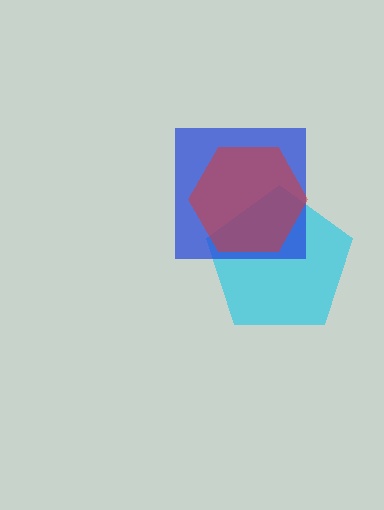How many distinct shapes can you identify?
There are 3 distinct shapes: a cyan pentagon, a blue square, a red hexagon.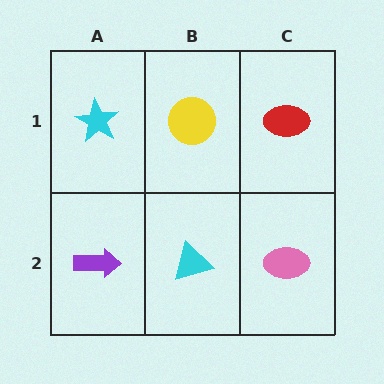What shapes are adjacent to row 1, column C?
A pink ellipse (row 2, column C), a yellow circle (row 1, column B).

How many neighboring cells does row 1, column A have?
2.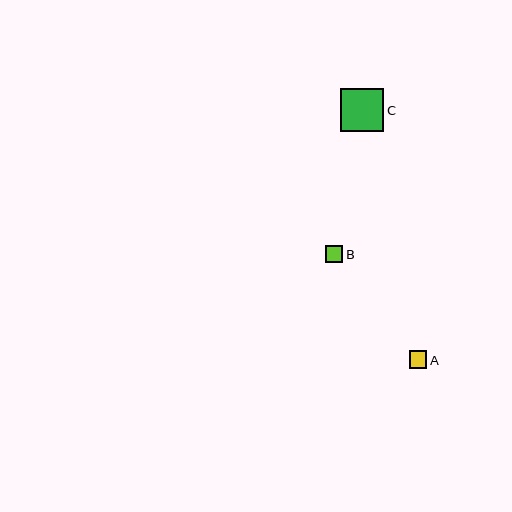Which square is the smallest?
Square A is the smallest with a size of approximately 17 pixels.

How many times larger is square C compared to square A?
Square C is approximately 2.5 times the size of square A.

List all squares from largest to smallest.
From largest to smallest: C, B, A.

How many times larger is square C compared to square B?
Square C is approximately 2.5 times the size of square B.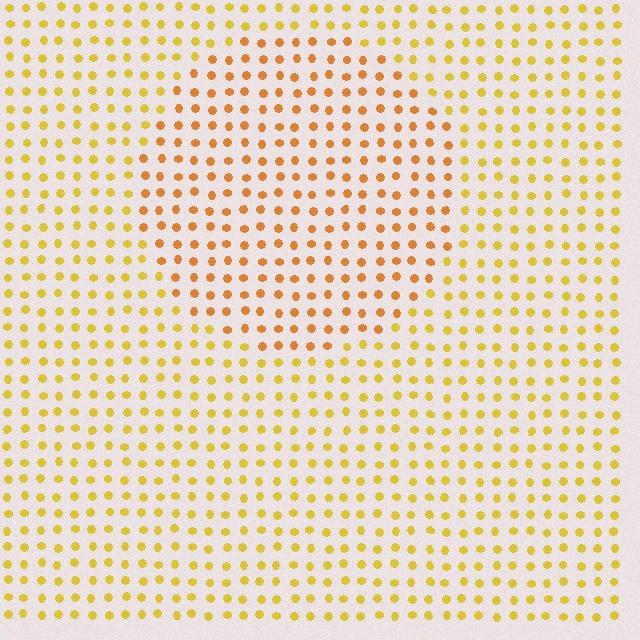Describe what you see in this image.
The image is filled with small yellow elements in a uniform arrangement. A circle-shaped region is visible where the elements are tinted to a slightly different hue, forming a subtle color boundary.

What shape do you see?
I see a circle.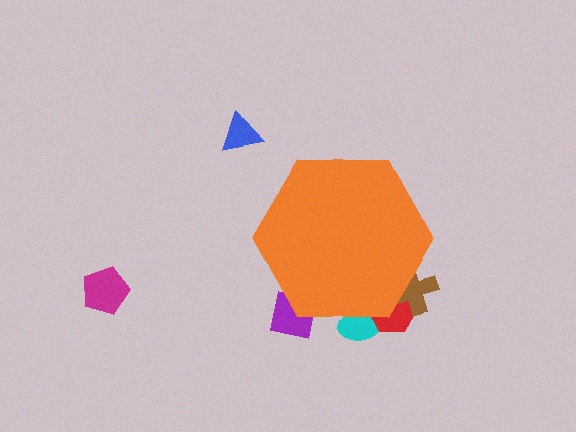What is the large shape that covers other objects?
An orange hexagon.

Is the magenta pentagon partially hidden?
No, the magenta pentagon is fully visible.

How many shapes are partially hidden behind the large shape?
4 shapes are partially hidden.